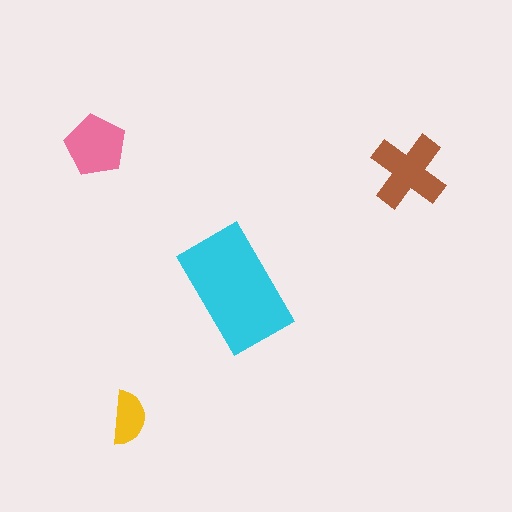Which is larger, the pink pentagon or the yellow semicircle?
The pink pentagon.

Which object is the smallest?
The yellow semicircle.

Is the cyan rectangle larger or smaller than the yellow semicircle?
Larger.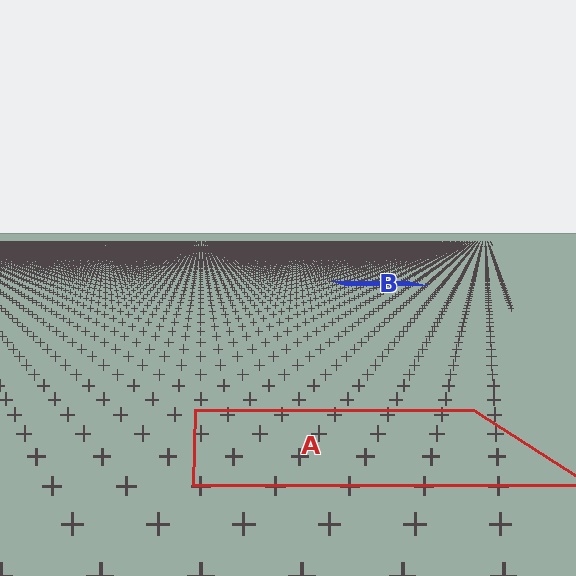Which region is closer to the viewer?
Region A is closer. The texture elements there are larger and more spread out.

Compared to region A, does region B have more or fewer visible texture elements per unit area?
Region B has more texture elements per unit area — they are packed more densely because it is farther away.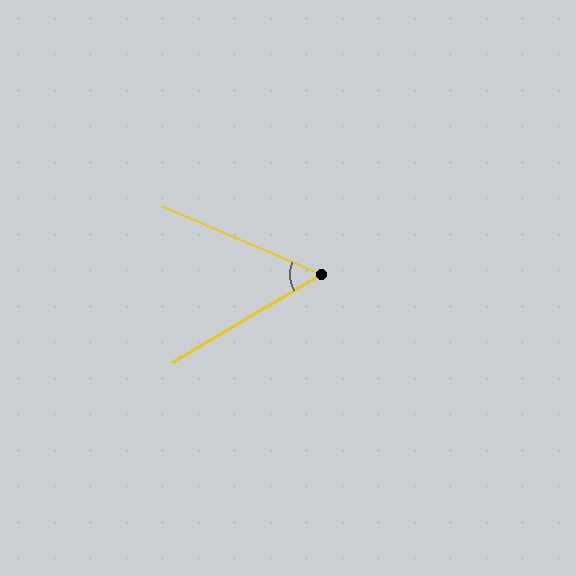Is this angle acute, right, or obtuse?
It is acute.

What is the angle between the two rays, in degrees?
Approximately 54 degrees.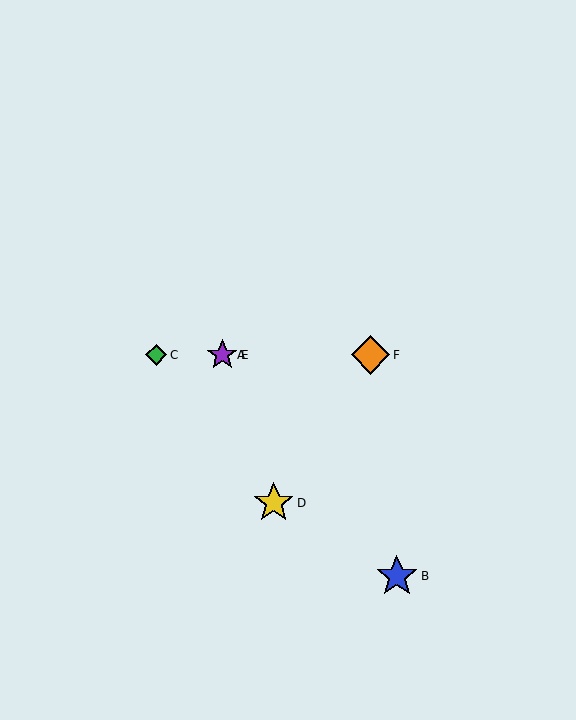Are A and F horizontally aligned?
Yes, both are at y≈355.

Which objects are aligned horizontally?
Objects A, C, E, F are aligned horizontally.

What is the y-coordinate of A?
Object A is at y≈355.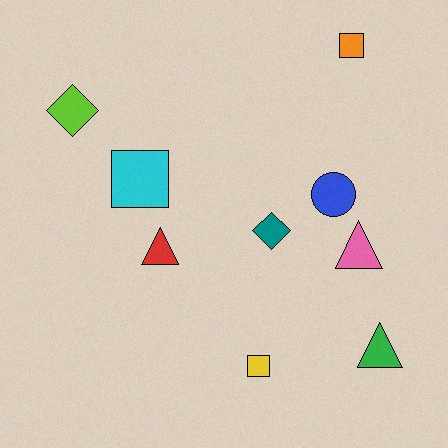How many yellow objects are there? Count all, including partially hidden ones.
There is 1 yellow object.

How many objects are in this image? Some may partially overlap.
There are 9 objects.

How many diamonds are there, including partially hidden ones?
There are 2 diamonds.